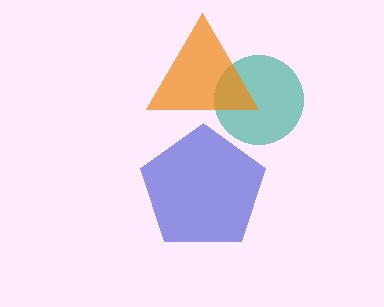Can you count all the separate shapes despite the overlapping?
Yes, there are 3 separate shapes.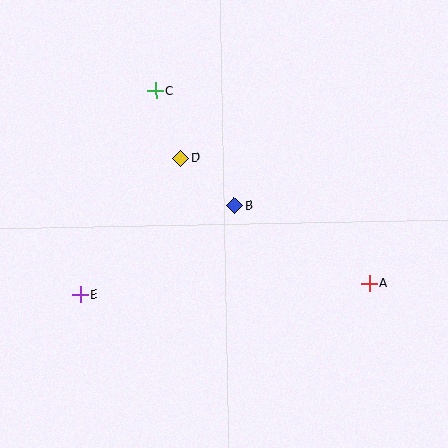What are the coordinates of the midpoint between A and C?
The midpoint between A and C is at (263, 187).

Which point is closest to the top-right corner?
Point A is closest to the top-right corner.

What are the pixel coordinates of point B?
Point B is at (235, 206).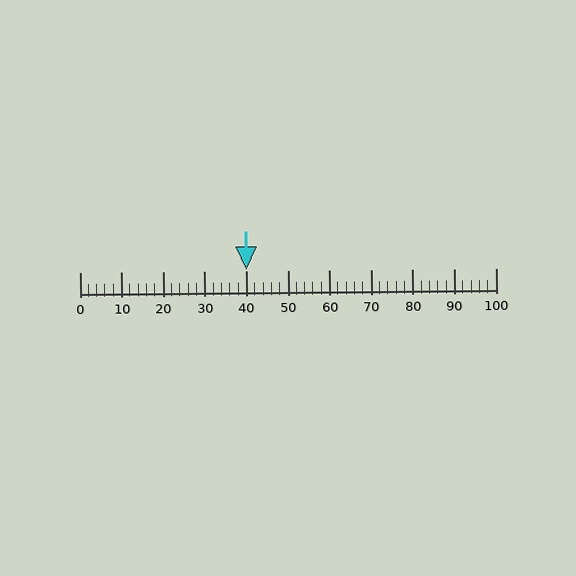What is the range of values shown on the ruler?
The ruler shows values from 0 to 100.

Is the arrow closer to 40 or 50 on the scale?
The arrow is closer to 40.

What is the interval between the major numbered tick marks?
The major tick marks are spaced 10 units apart.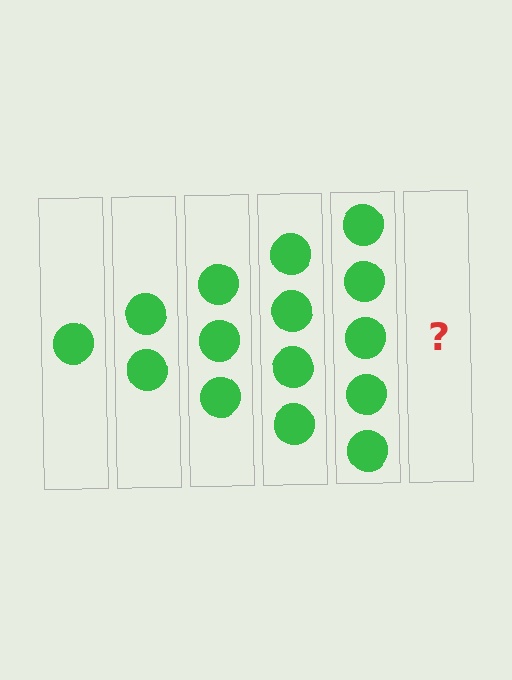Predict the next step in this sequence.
The next step is 6 circles.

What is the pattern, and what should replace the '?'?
The pattern is that each step adds one more circle. The '?' should be 6 circles.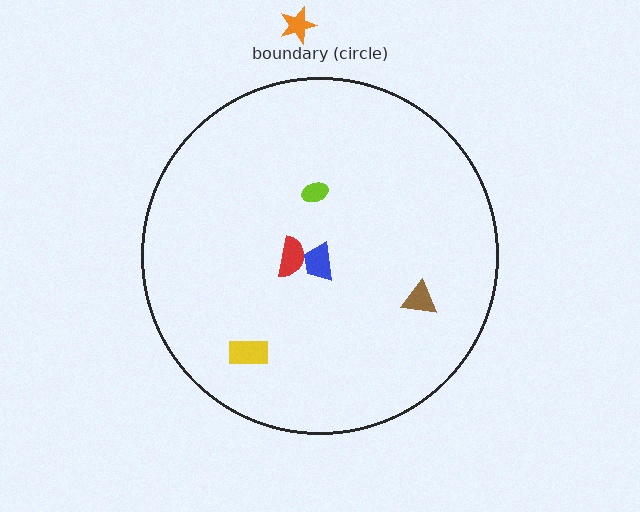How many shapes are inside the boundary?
5 inside, 1 outside.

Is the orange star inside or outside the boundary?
Outside.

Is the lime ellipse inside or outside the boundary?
Inside.